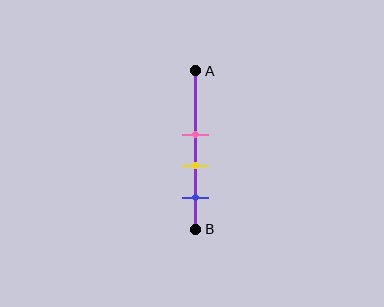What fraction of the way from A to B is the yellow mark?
The yellow mark is approximately 60% (0.6) of the way from A to B.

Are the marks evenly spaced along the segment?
Yes, the marks are approximately evenly spaced.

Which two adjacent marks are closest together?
The pink and yellow marks are the closest adjacent pair.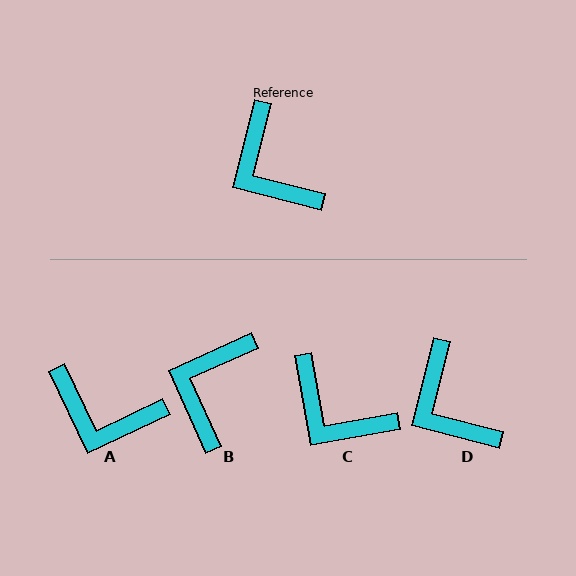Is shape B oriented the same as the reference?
No, it is off by about 51 degrees.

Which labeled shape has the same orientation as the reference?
D.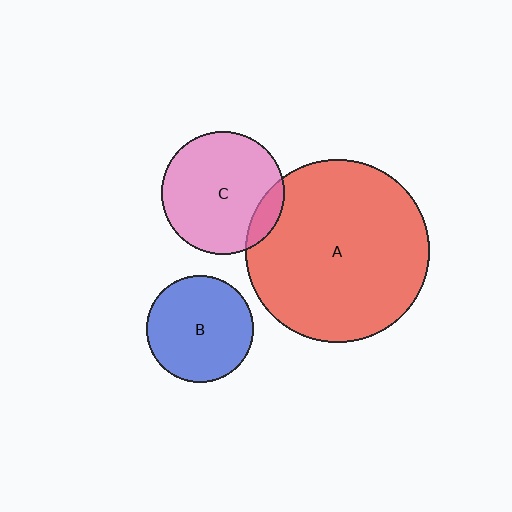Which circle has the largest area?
Circle A (red).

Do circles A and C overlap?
Yes.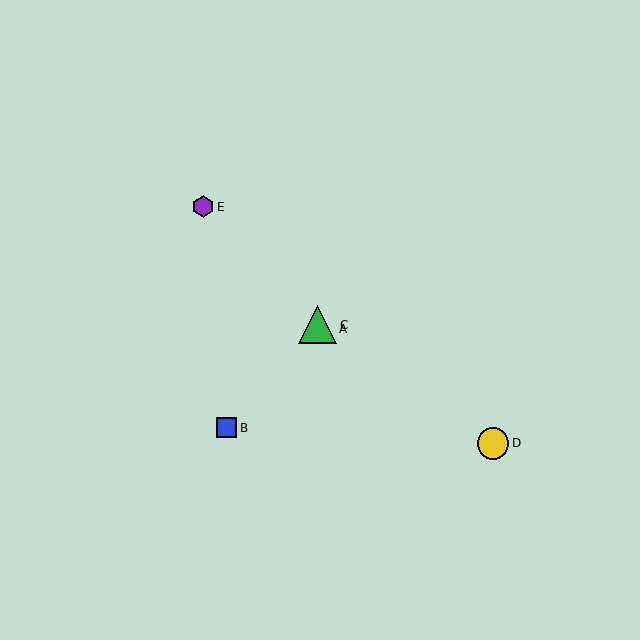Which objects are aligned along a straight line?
Objects A, C, E are aligned along a straight line.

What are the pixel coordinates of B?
Object B is at (226, 428).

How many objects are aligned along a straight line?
3 objects (A, C, E) are aligned along a straight line.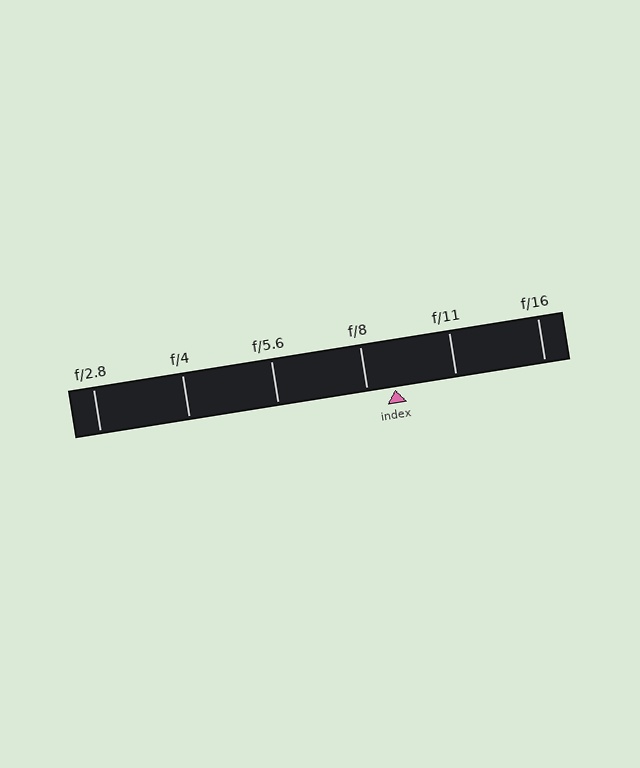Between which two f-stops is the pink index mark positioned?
The index mark is between f/8 and f/11.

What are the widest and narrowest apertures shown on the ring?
The widest aperture shown is f/2.8 and the narrowest is f/16.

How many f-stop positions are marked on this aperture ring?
There are 6 f-stop positions marked.